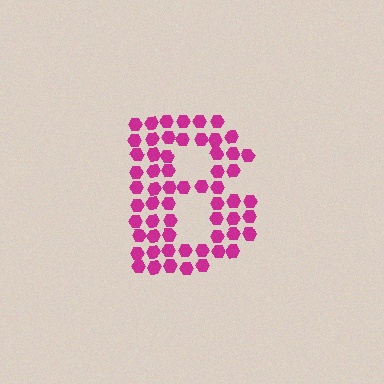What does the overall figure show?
The overall figure shows the letter B.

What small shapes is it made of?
It is made of small hexagons.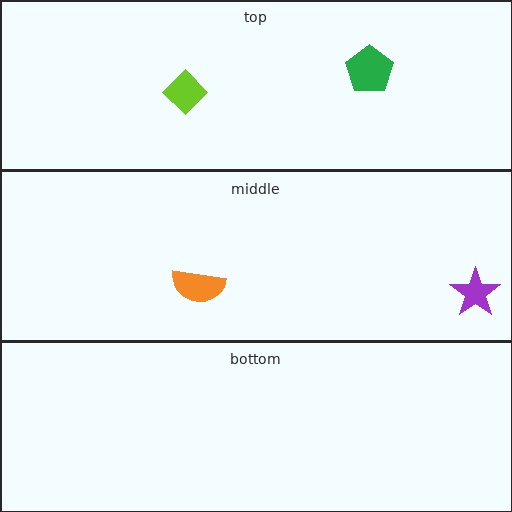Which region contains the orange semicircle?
The middle region.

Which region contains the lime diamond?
The top region.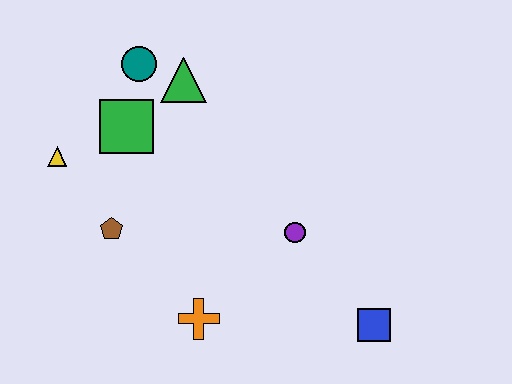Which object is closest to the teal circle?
The green triangle is closest to the teal circle.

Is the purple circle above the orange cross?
Yes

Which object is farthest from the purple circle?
The yellow triangle is farthest from the purple circle.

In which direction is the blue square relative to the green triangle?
The blue square is below the green triangle.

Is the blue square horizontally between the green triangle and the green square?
No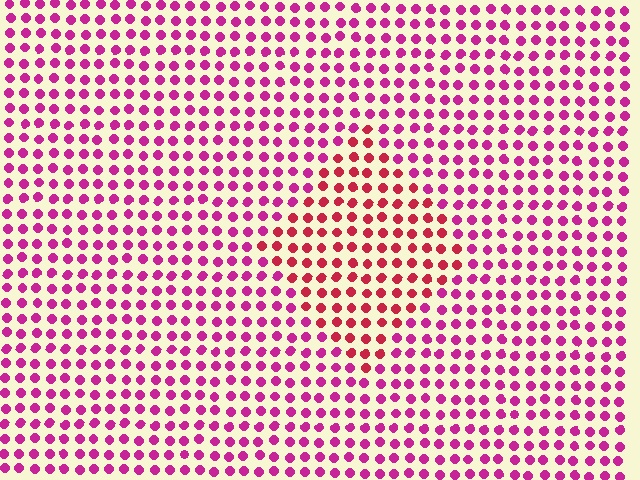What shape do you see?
I see a diamond.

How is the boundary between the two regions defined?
The boundary is defined purely by a slight shift in hue (about 31 degrees). Spacing, size, and orientation are identical on both sides.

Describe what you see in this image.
The image is filled with small magenta elements in a uniform arrangement. A diamond-shaped region is visible where the elements are tinted to a slightly different hue, forming a subtle color boundary.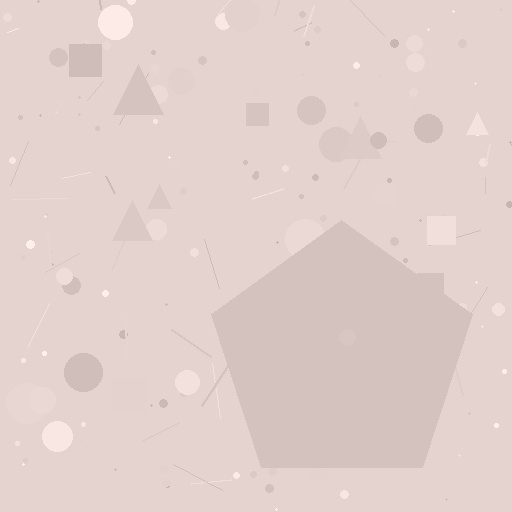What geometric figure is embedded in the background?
A pentagon is embedded in the background.